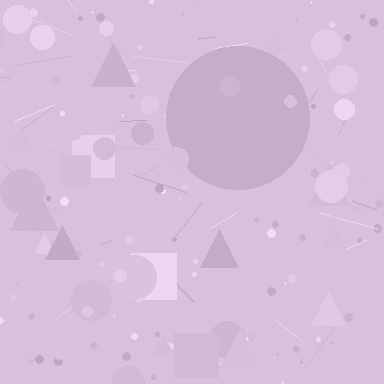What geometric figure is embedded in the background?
A circle is embedded in the background.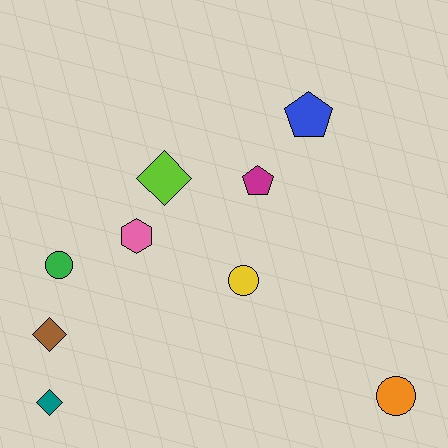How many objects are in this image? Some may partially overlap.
There are 9 objects.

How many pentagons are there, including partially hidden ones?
There are 2 pentagons.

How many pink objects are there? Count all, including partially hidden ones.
There is 1 pink object.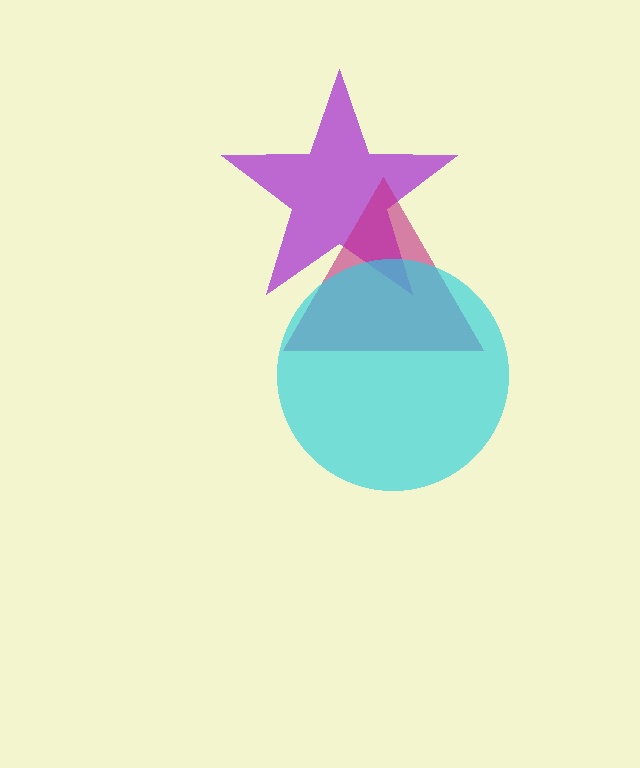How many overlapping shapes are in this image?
There are 3 overlapping shapes in the image.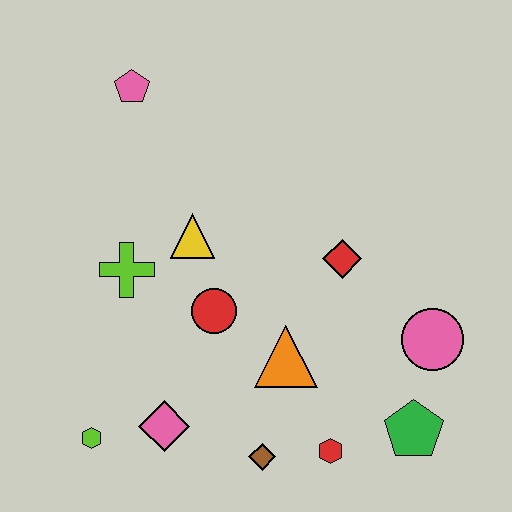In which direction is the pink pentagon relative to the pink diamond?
The pink pentagon is above the pink diamond.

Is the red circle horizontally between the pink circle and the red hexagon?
No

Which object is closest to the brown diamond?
The red hexagon is closest to the brown diamond.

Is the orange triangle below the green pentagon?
No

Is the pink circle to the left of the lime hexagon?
No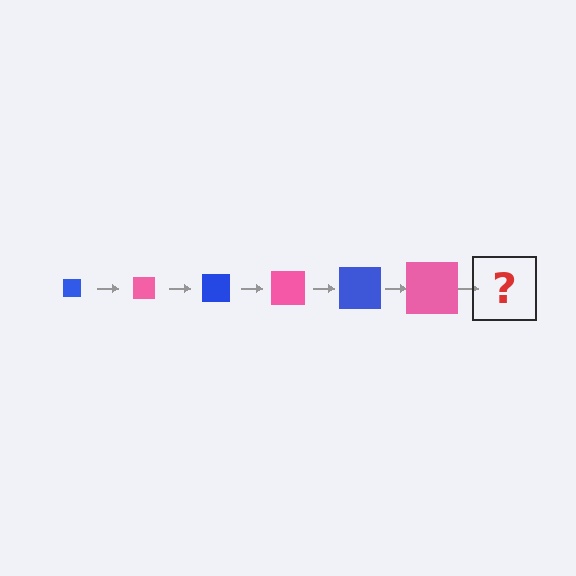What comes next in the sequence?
The next element should be a blue square, larger than the previous one.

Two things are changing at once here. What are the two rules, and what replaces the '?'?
The two rules are that the square grows larger each step and the color cycles through blue and pink. The '?' should be a blue square, larger than the previous one.